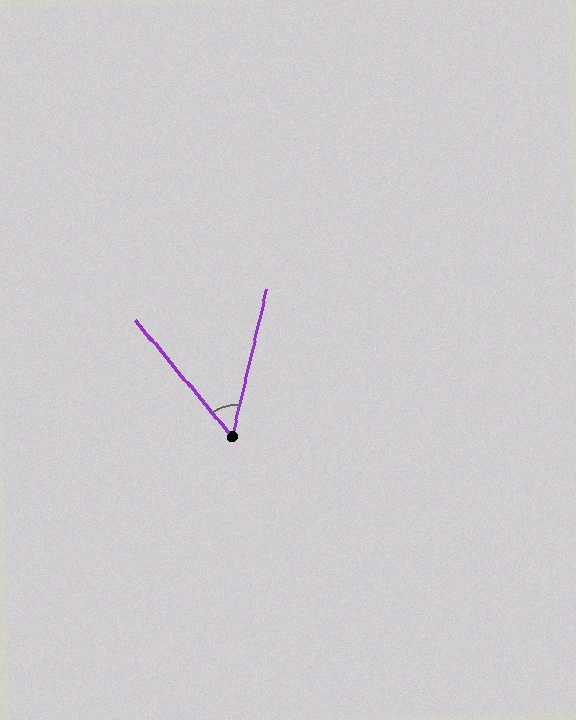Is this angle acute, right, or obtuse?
It is acute.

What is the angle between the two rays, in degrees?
Approximately 53 degrees.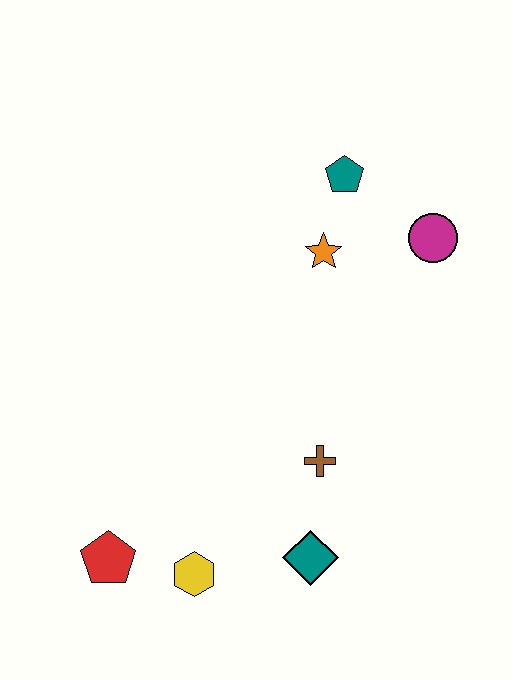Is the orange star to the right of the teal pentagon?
No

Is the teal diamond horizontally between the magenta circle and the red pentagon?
Yes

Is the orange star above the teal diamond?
Yes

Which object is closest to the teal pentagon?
The orange star is closest to the teal pentagon.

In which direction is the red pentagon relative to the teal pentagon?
The red pentagon is below the teal pentagon.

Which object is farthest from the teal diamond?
The teal pentagon is farthest from the teal diamond.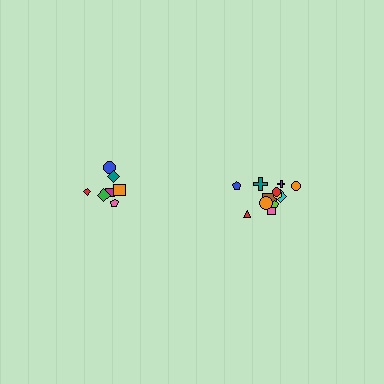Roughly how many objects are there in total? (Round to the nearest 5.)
Roughly 20 objects in total.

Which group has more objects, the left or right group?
The right group.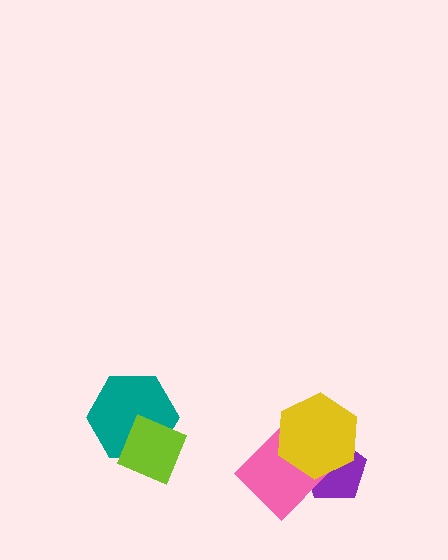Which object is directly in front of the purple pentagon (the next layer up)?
The pink diamond is directly in front of the purple pentagon.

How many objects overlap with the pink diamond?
2 objects overlap with the pink diamond.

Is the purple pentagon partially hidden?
Yes, it is partially covered by another shape.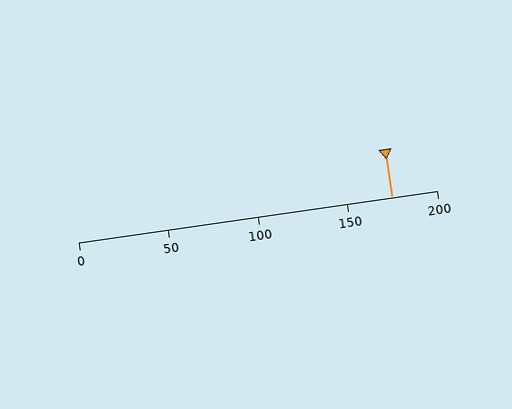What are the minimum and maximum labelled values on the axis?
The axis runs from 0 to 200.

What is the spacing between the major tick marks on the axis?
The major ticks are spaced 50 apart.